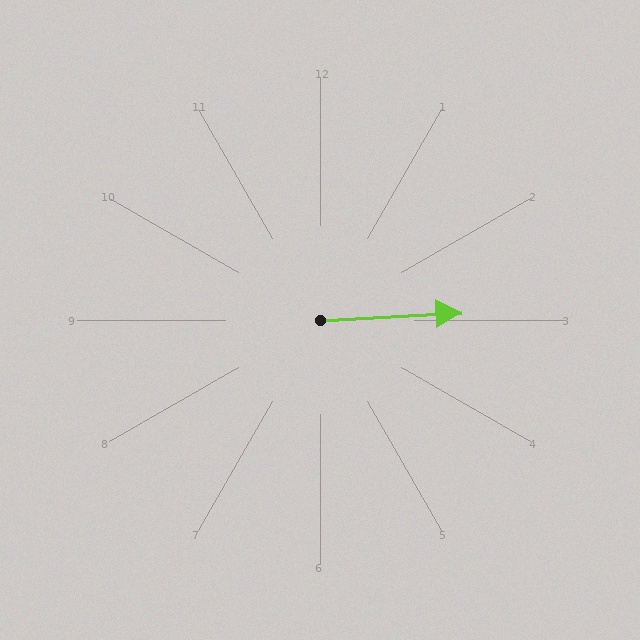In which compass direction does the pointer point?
East.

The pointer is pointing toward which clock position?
Roughly 3 o'clock.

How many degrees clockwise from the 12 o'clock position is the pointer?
Approximately 87 degrees.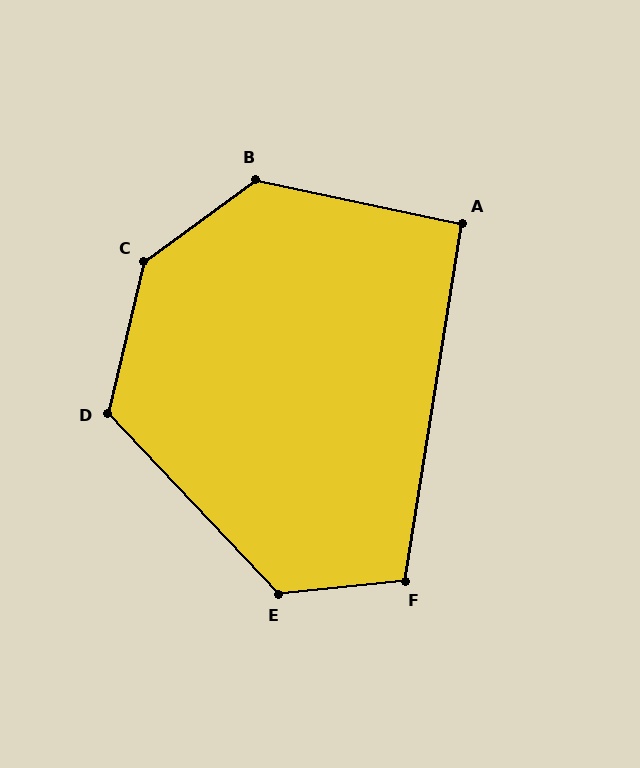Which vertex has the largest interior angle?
C, at approximately 140 degrees.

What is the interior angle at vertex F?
Approximately 105 degrees (obtuse).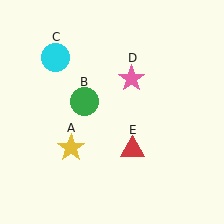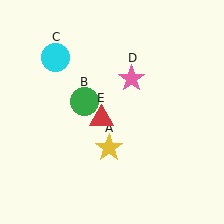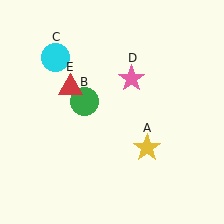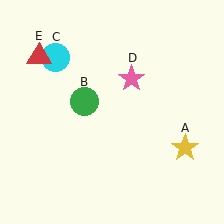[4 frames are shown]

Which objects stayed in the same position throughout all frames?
Green circle (object B) and cyan circle (object C) and pink star (object D) remained stationary.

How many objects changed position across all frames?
2 objects changed position: yellow star (object A), red triangle (object E).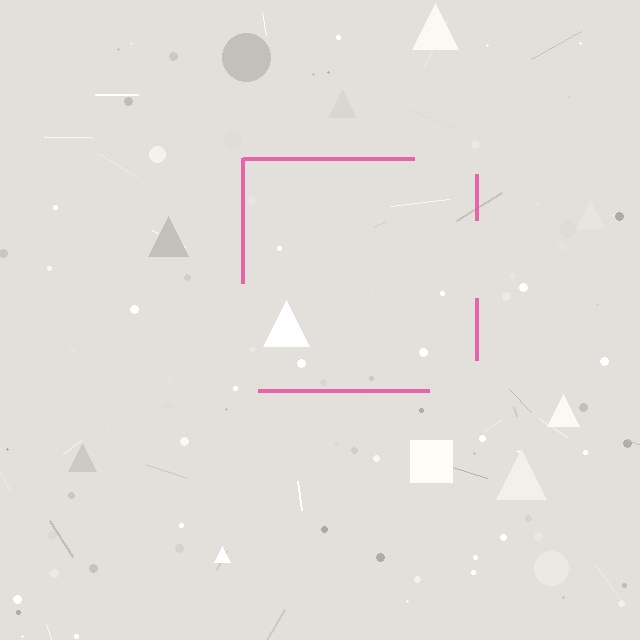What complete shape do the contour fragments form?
The contour fragments form a square.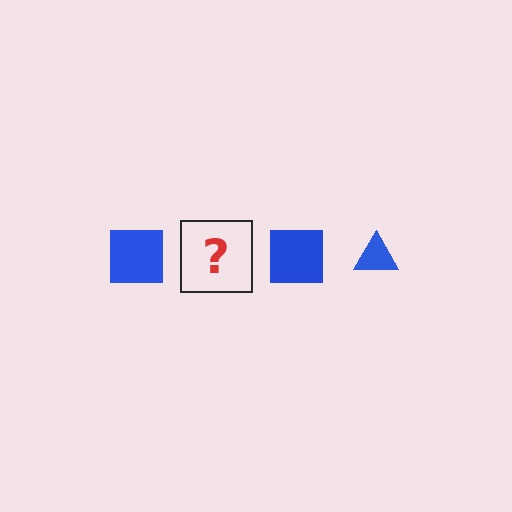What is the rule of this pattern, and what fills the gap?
The rule is that the pattern cycles through square, triangle shapes in blue. The gap should be filled with a blue triangle.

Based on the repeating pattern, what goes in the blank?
The blank should be a blue triangle.